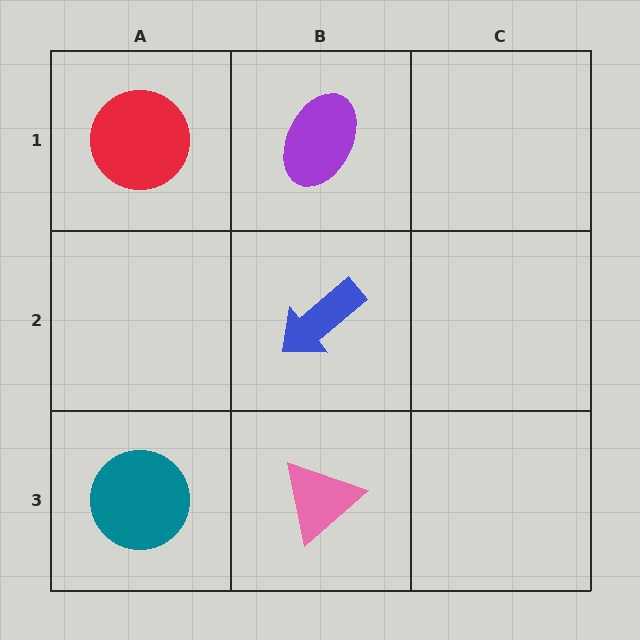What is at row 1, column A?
A red circle.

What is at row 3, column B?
A pink triangle.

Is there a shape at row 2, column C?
No, that cell is empty.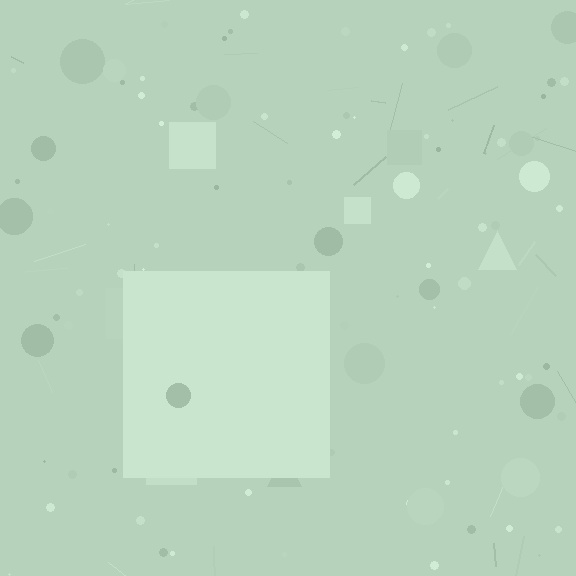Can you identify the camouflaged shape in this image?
The camouflaged shape is a square.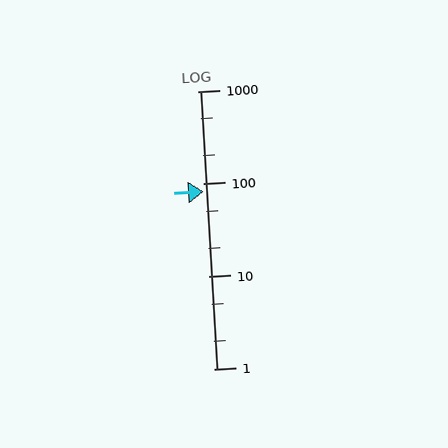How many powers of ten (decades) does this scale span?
The scale spans 3 decades, from 1 to 1000.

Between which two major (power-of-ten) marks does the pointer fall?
The pointer is between 10 and 100.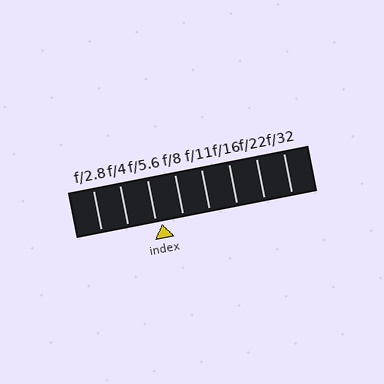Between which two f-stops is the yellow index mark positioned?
The index mark is between f/5.6 and f/8.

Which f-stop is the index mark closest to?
The index mark is closest to f/5.6.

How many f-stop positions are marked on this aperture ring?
There are 8 f-stop positions marked.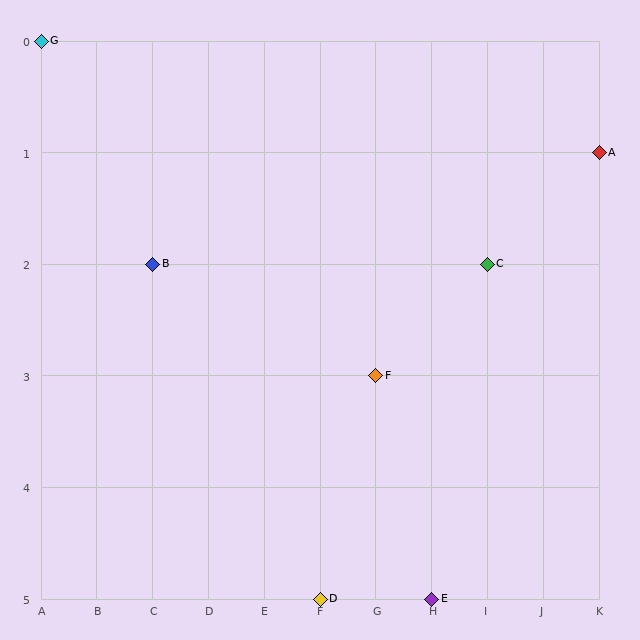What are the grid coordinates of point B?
Point B is at grid coordinates (C, 2).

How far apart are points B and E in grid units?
Points B and E are 5 columns and 3 rows apart (about 5.8 grid units diagonally).